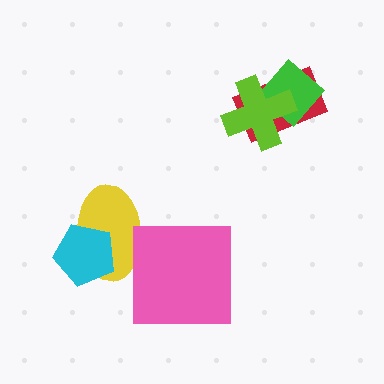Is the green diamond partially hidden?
Yes, it is partially covered by another shape.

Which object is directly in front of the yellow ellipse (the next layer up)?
The cyan pentagon is directly in front of the yellow ellipse.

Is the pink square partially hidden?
No, no other shape covers it.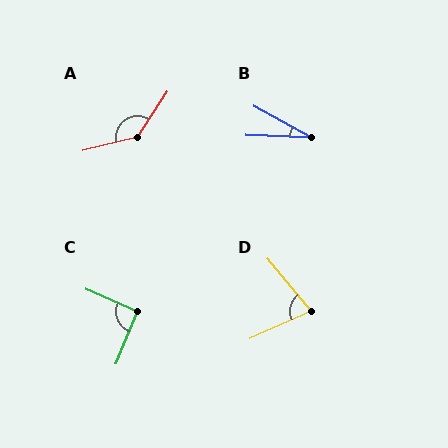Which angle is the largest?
A, at approximately 137 degrees.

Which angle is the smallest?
B, at approximately 26 degrees.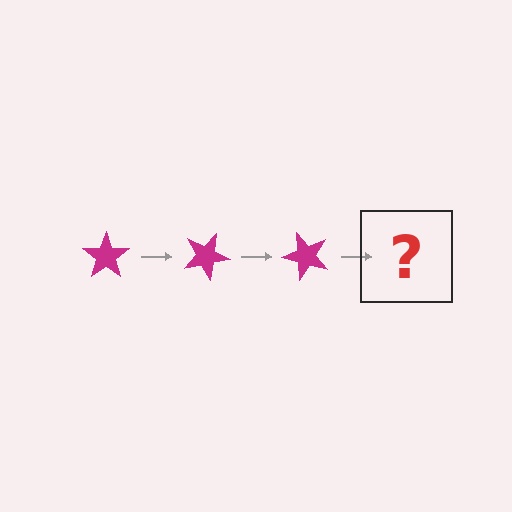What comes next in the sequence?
The next element should be a magenta star rotated 75 degrees.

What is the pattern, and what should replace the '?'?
The pattern is that the star rotates 25 degrees each step. The '?' should be a magenta star rotated 75 degrees.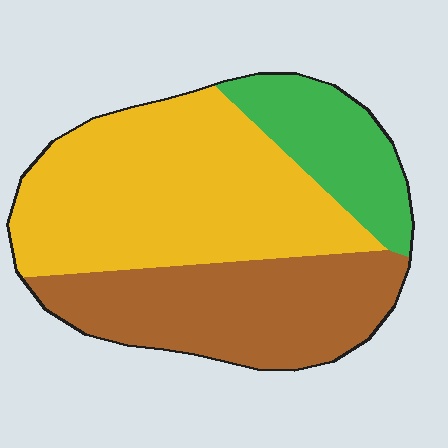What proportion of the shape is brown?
Brown takes up about one third (1/3) of the shape.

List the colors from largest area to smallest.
From largest to smallest: yellow, brown, green.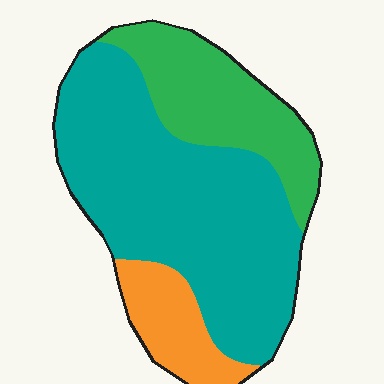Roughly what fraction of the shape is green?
Green covers roughly 25% of the shape.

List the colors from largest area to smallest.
From largest to smallest: teal, green, orange.